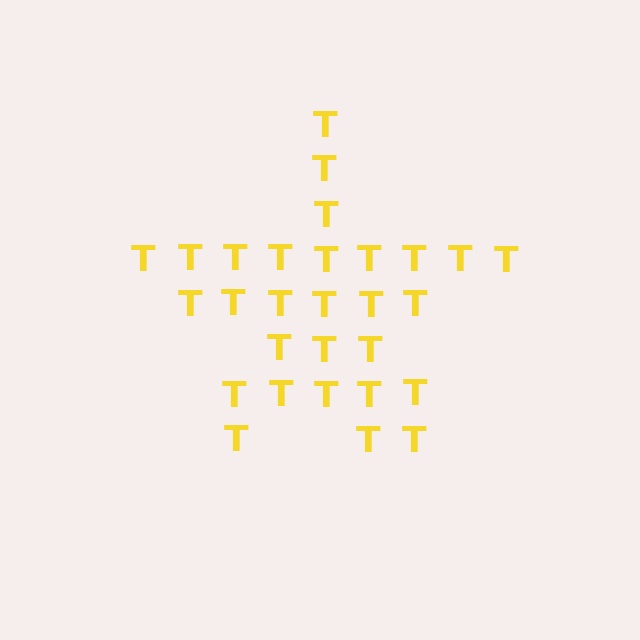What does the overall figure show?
The overall figure shows a star.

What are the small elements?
The small elements are letter T's.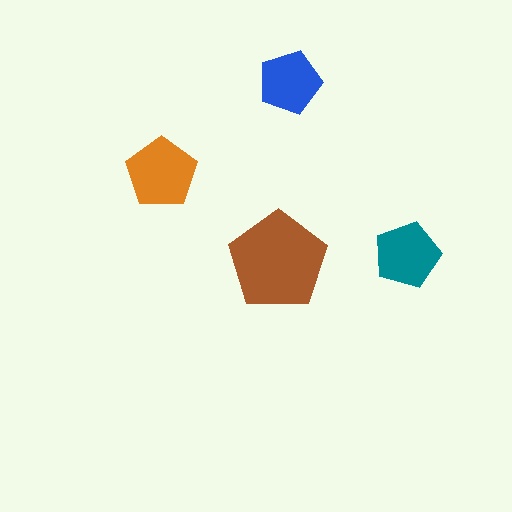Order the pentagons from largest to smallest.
the brown one, the orange one, the teal one, the blue one.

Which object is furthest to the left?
The orange pentagon is leftmost.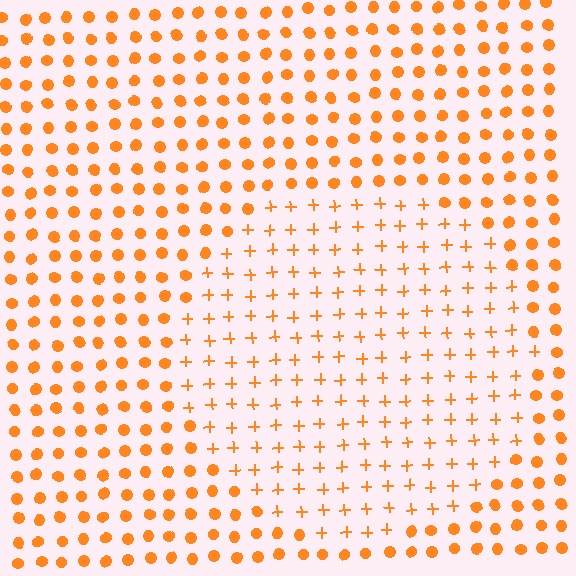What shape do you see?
I see a circle.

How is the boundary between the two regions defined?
The boundary is defined by a change in element shape: plus signs inside vs. circles outside. All elements share the same color and spacing.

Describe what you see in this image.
The image is filled with small orange elements arranged in a uniform grid. A circle-shaped region contains plus signs, while the surrounding area contains circles. The boundary is defined purely by the change in element shape.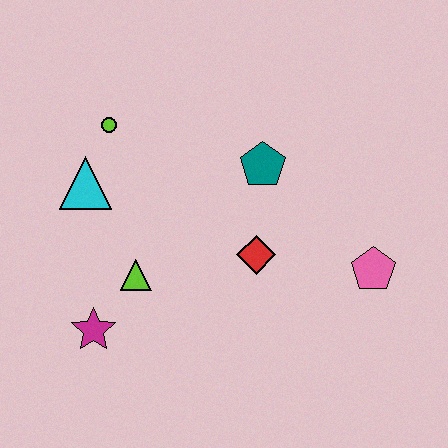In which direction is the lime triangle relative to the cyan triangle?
The lime triangle is below the cyan triangle.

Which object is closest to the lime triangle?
The magenta star is closest to the lime triangle.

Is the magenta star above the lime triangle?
No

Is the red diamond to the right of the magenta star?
Yes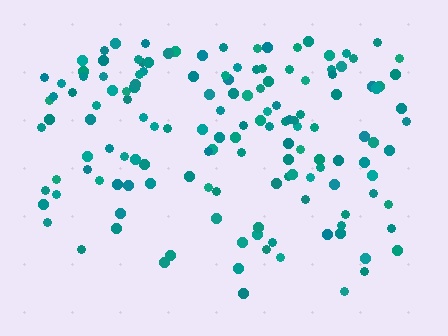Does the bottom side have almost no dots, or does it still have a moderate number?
Still a moderate number, just noticeably fewer than the top.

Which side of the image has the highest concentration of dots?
The top.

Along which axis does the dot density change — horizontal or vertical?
Vertical.